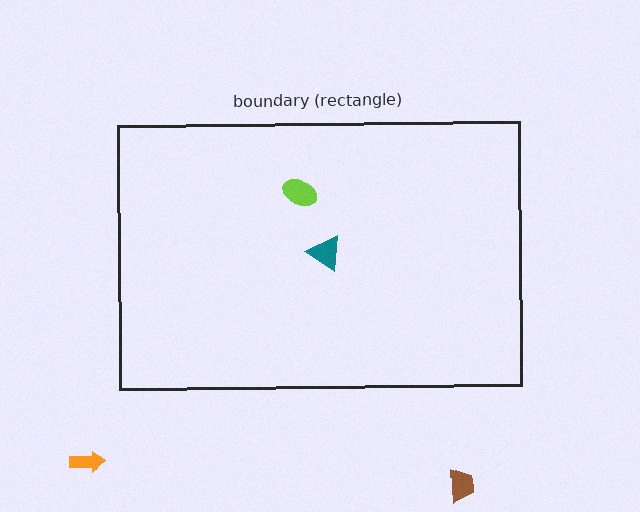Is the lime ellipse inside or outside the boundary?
Inside.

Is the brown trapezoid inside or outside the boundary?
Outside.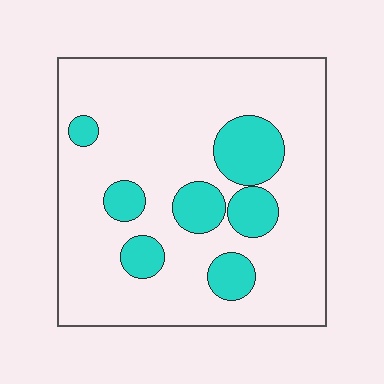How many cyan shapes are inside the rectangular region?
7.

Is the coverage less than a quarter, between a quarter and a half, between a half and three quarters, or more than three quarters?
Less than a quarter.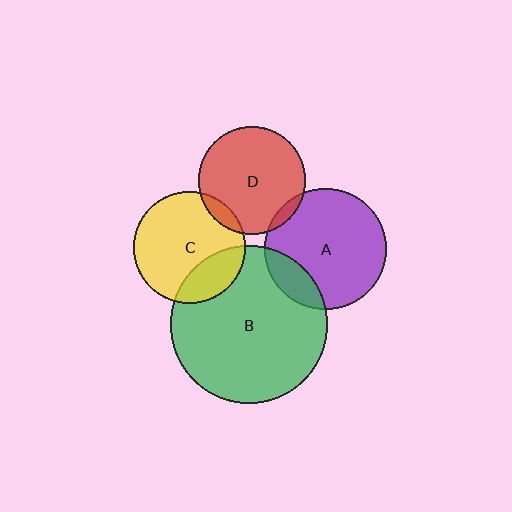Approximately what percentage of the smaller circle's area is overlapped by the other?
Approximately 15%.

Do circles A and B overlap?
Yes.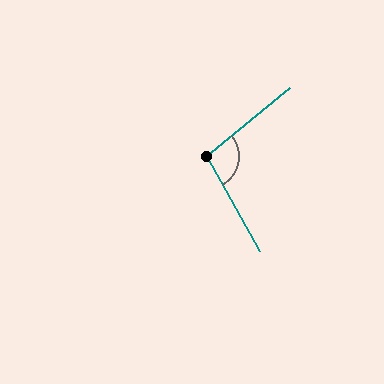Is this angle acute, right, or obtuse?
It is obtuse.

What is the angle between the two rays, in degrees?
Approximately 100 degrees.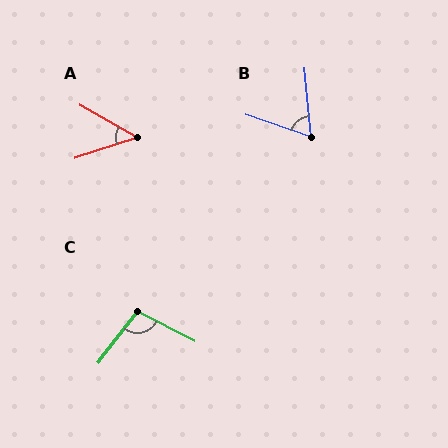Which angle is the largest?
C, at approximately 101 degrees.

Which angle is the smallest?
A, at approximately 47 degrees.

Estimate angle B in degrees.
Approximately 66 degrees.